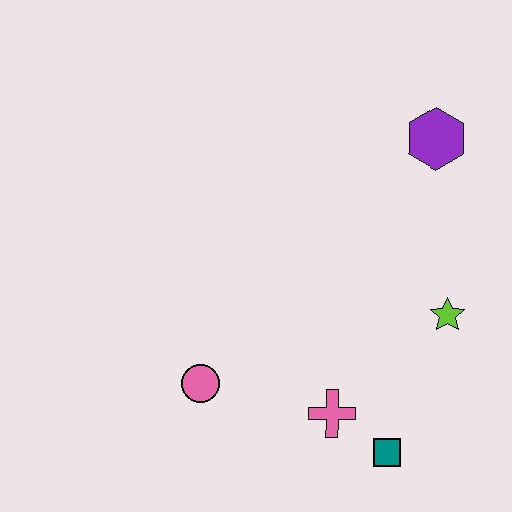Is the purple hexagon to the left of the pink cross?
No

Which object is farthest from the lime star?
The pink circle is farthest from the lime star.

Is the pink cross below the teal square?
No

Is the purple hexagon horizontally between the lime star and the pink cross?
Yes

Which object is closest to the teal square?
The pink cross is closest to the teal square.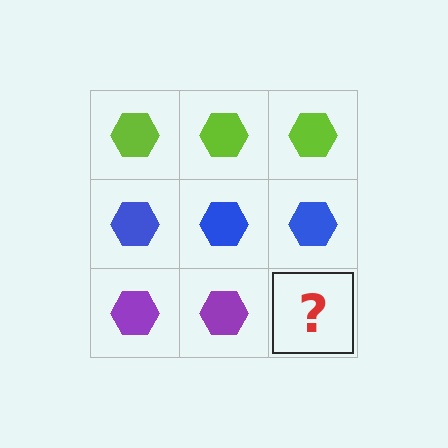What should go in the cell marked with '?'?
The missing cell should contain a purple hexagon.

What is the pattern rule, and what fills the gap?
The rule is that each row has a consistent color. The gap should be filled with a purple hexagon.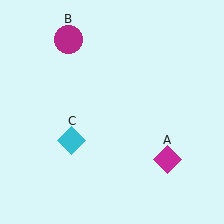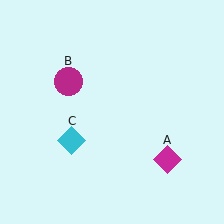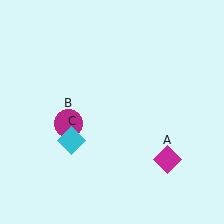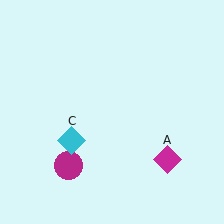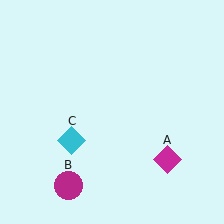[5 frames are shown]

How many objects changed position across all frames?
1 object changed position: magenta circle (object B).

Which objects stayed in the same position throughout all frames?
Magenta diamond (object A) and cyan diamond (object C) remained stationary.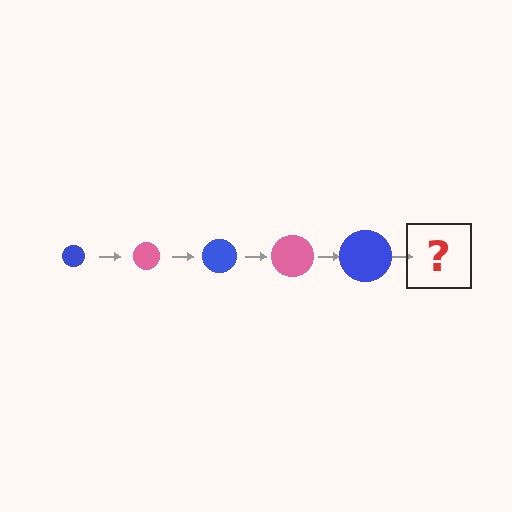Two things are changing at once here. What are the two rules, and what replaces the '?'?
The two rules are that the circle grows larger each step and the color cycles through blue and pink. The '?' should be a pink circle, larger than the previous one.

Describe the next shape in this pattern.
It should be a pink circle, larger than the previous one.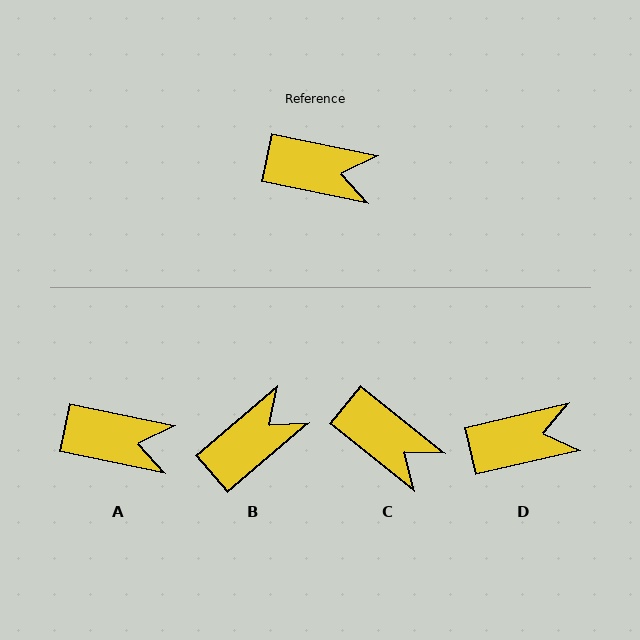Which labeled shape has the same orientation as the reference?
A.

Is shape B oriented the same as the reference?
No, it is off by about 52 degrees.